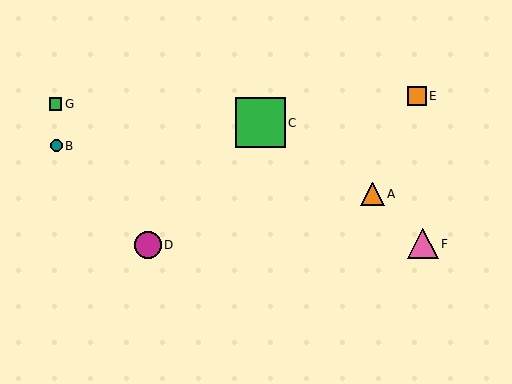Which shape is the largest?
The green square (labeled C) is the largest.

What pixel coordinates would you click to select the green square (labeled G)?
Click at (56, 104) to select the green square G.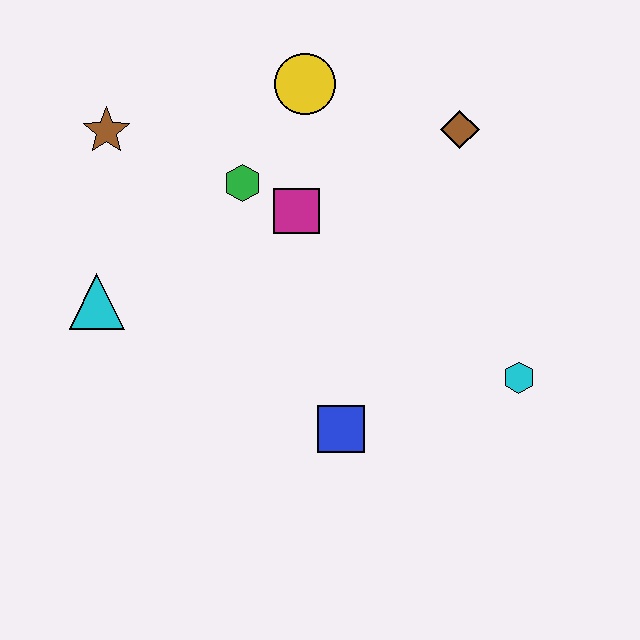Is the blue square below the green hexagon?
Yes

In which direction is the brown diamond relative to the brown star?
The brown diamond is to the right of the brown star.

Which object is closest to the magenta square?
The green hexagon is closest to the magenta square.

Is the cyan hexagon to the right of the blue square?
Yes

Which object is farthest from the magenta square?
The cyan hexagon is farthest from the magenta square.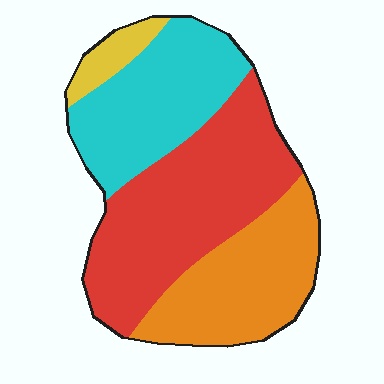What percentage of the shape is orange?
Orange covers 27% of the shape.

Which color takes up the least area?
Yellow, at roughly 5%.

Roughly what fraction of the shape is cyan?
Cyan takes up about one quarter (1/4) of the shape.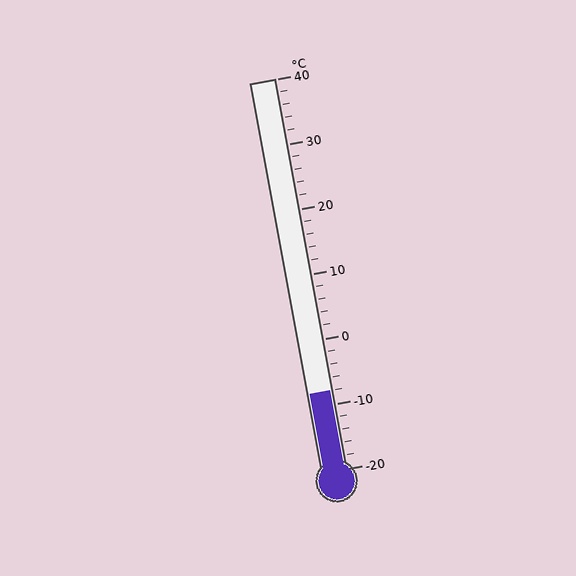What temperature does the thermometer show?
The thermometer shows approximately -8°C.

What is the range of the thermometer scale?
The thermometer scale ranges from -20°C to 40°C.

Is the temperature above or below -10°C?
The temperature is above -10°C.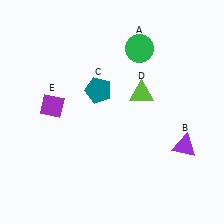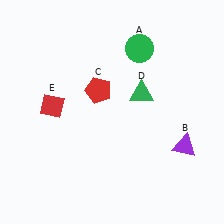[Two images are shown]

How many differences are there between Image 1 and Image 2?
There are 3 differences between the two images.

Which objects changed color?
C changed from teal to red. D changed from lime to green. E changed from purple to red.